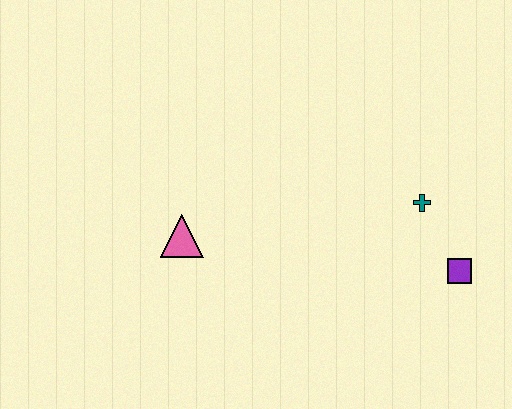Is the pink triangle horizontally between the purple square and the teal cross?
No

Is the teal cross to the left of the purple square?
Yes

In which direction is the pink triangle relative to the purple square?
The pink triangle is to the left of the purple square.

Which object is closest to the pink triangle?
The teal cross is closest to the pink triangle.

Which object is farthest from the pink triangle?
The purple square is farthest from the pink triangle.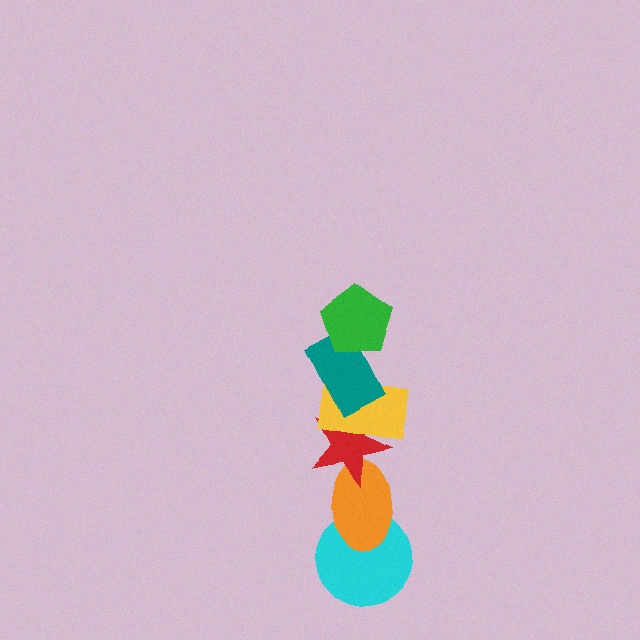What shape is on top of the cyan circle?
The orange ellipse is on top of the cyan circle.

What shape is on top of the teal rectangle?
The green pentagon is on top of the teal rectangle.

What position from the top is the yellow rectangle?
The yellow rectangle is 3rd from the top.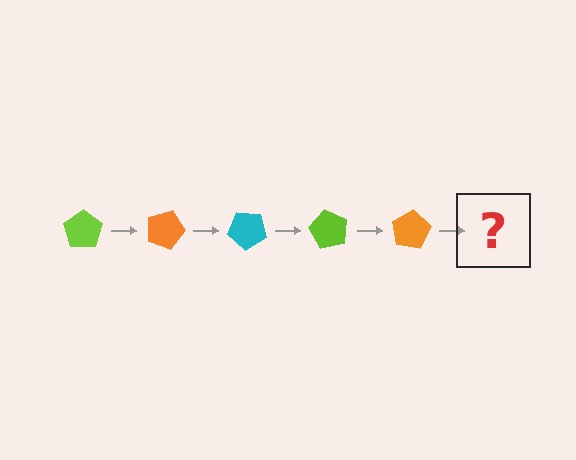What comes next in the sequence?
The next element should be a cyan pentagon, rotated 100 degrees from the start.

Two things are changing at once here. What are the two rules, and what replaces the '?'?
The two rules are that it rotates 20 degrees each step and the color cycles through lime, orange, and cyan. The '?' should be a cyan pentagon, rotated 100 degrees from the start.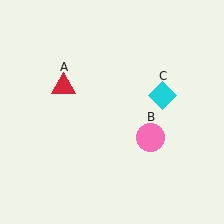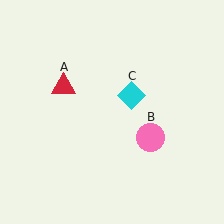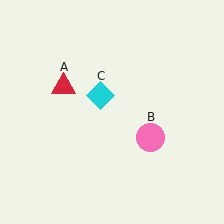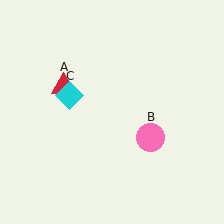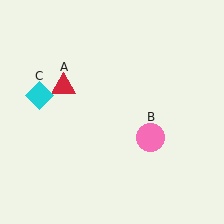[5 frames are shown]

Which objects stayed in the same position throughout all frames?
Red triangle (object A) and pink circle (object B) remained stationary.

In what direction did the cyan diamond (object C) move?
The cyan diamond (object C) moved left.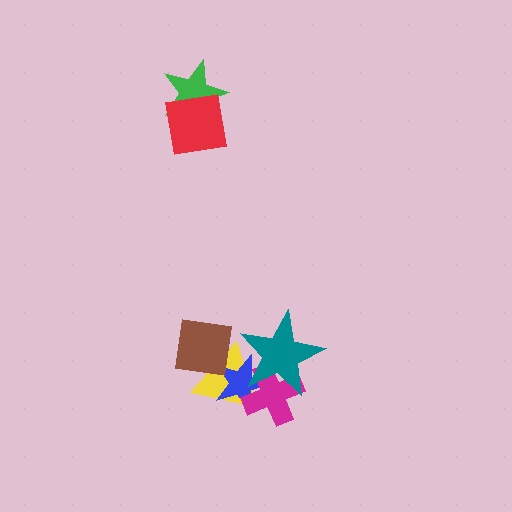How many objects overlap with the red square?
1 object overlaps with the red square.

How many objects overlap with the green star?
1 object overlaps with the green star.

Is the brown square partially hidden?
No, no other shape covers it.